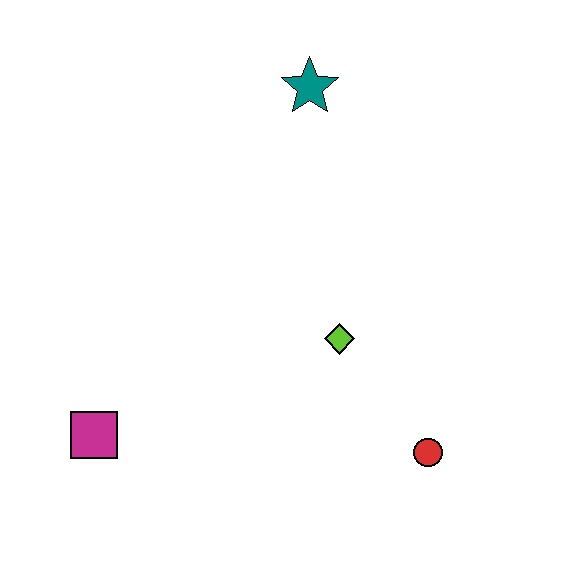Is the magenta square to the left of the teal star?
Yes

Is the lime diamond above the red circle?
Yes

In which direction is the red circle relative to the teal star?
The red circle is below the teal star.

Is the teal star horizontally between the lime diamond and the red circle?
No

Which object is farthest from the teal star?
The magenta square is farthest from the teal star.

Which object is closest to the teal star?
The lime diamond is closest to the teal star.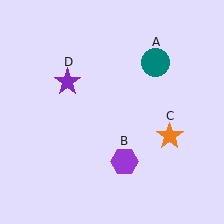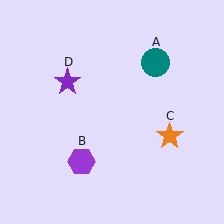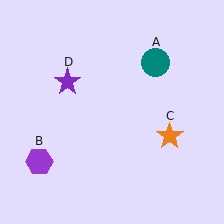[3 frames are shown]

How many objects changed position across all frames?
1 object changed position: purple hexagon (object B).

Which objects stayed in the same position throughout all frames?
Teal circle (object A) and orange star (object C) and purple star (object D) remained stationary.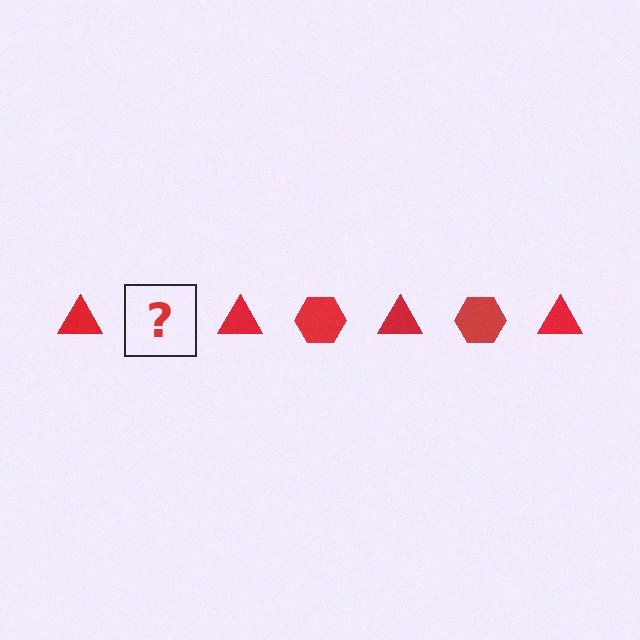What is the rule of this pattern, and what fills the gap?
The rule is that the pattern cycles through triangle, hexagon shapes in red. The gap should be filled with a red hexagon.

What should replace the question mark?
The question mark should be replaced with a red hexagon.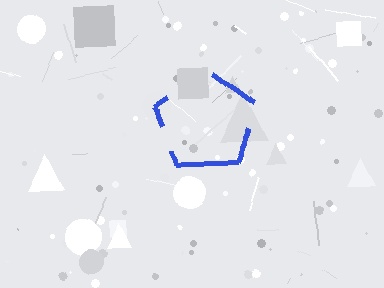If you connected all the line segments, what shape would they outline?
They would outline a pentagon.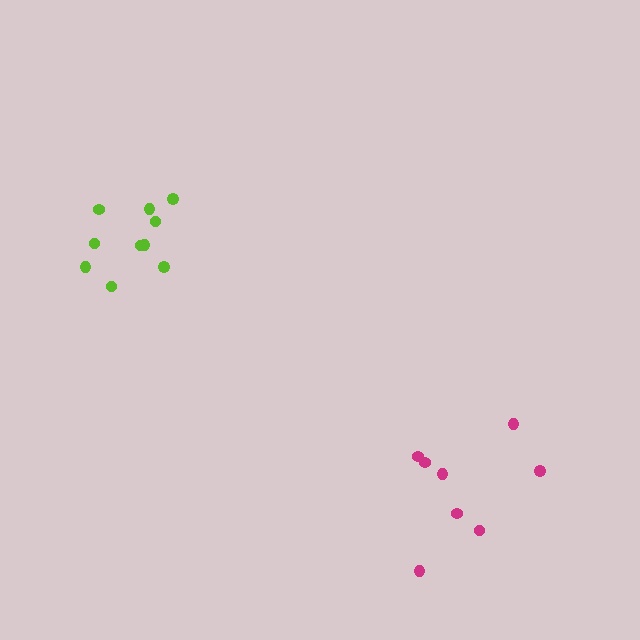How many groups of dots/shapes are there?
There are 2 groups.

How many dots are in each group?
Group 1: 10 dots, Group 2: 8 dots (18 total).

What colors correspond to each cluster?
The clusters are colored: lime, magenta.